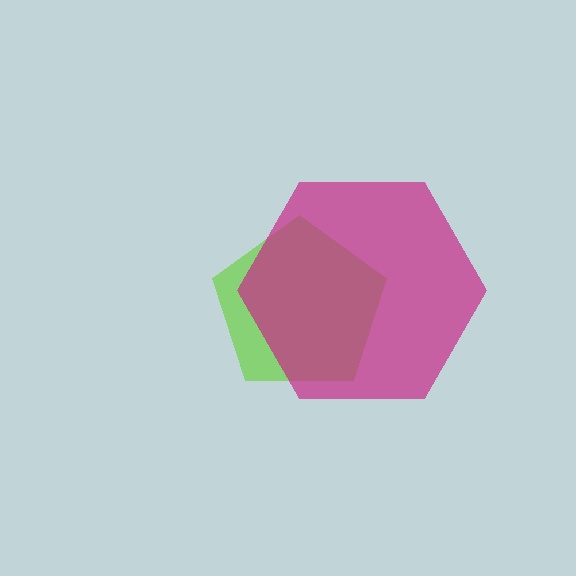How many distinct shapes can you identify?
There are 2 distinct shapes: a lime pentagon, a magenta hexagon.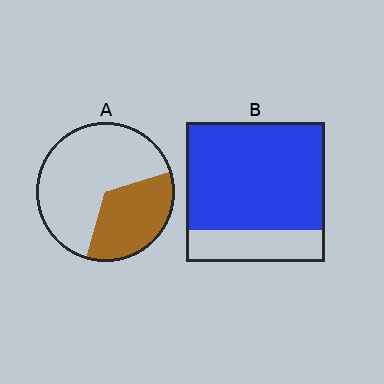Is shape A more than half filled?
No.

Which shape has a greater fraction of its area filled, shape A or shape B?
Shape B.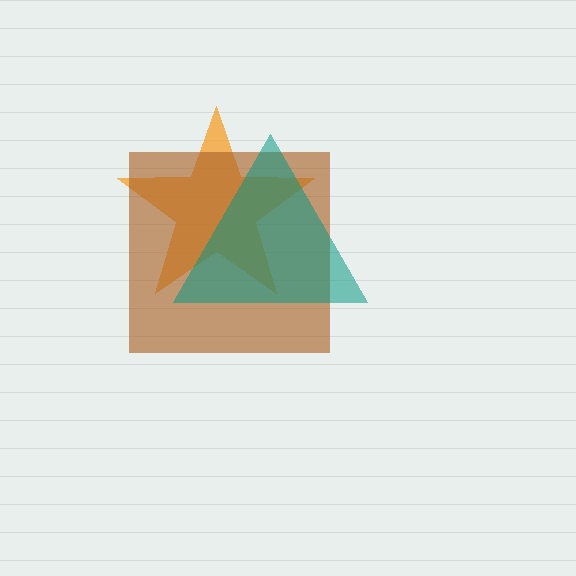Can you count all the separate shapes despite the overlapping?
Yes, there are 3 separate shapes.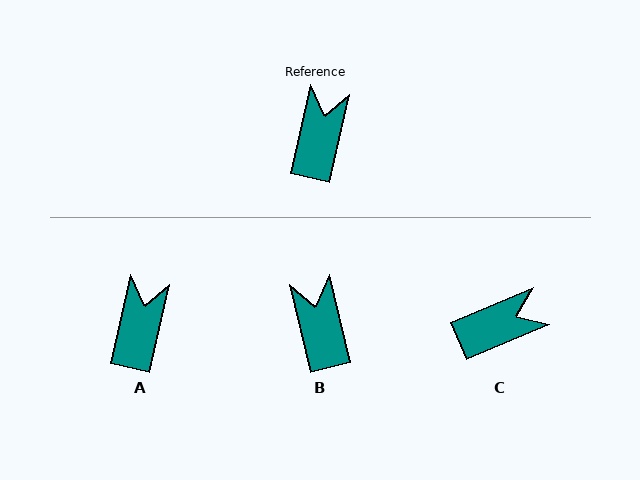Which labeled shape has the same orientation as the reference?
A.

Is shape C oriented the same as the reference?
No, it is off by about 55 degrees.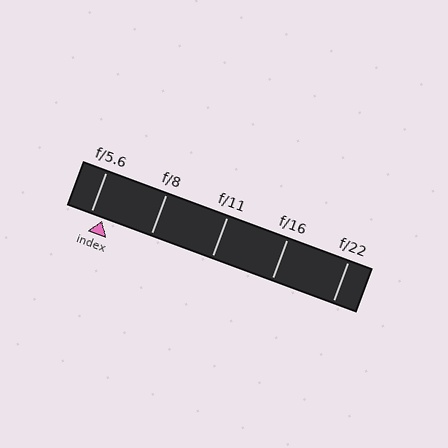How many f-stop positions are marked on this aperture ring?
There are 5 f-stop positions marked.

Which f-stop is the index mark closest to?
The index mark is closest to f/5.6.